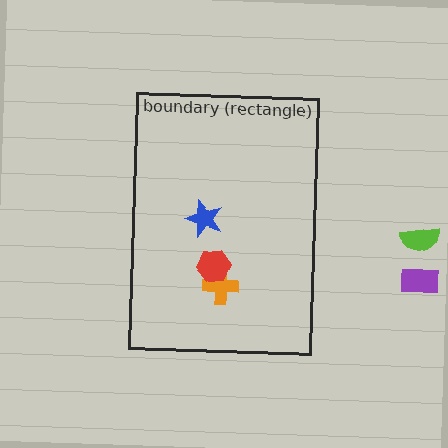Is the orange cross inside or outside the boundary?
Inside.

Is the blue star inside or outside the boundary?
Inside.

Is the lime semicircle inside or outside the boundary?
Outside.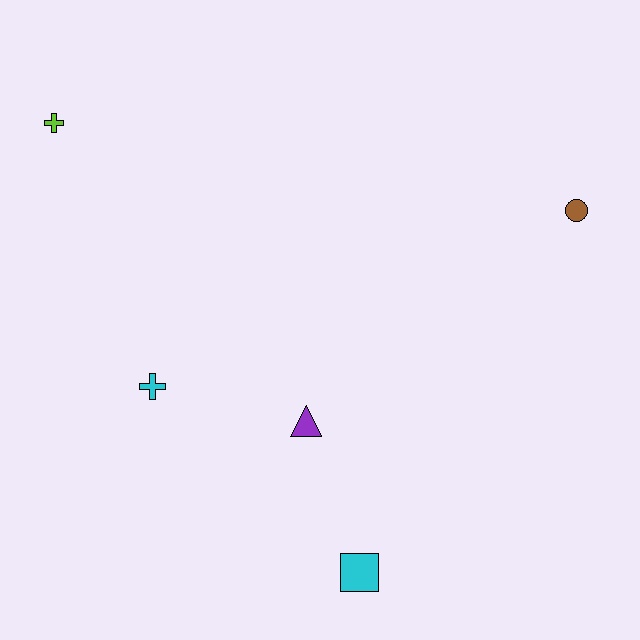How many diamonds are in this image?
There are no diamonds.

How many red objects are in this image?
There are no red objects.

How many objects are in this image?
There are 5 objects.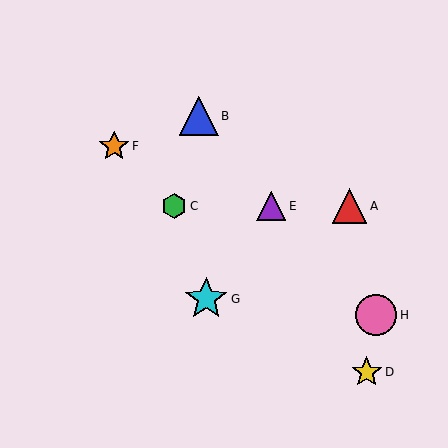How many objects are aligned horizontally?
3 objects (A, C, E) are aligned horizontally.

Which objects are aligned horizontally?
Objects A, C, E are aligned horizontally.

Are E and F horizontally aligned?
No, E is at y≈206 and F is at y≈146.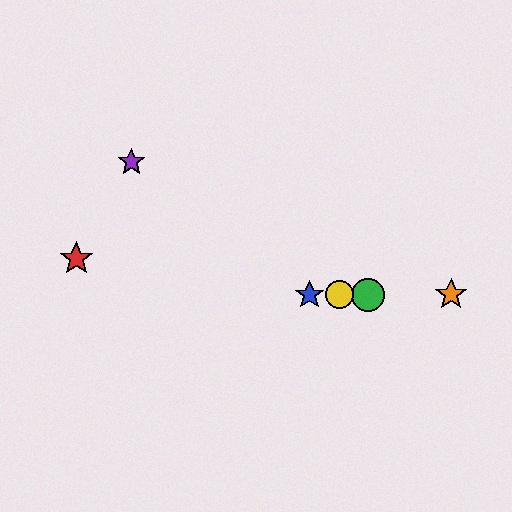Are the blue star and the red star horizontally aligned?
No, the blue star is at y≈295 and the red star is at y≈259.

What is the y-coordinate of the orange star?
The orange star is at y≈295.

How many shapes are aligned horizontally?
4 shapes (the blue star, the green circle, the yellow circle, the orange star) are aligned horizontally.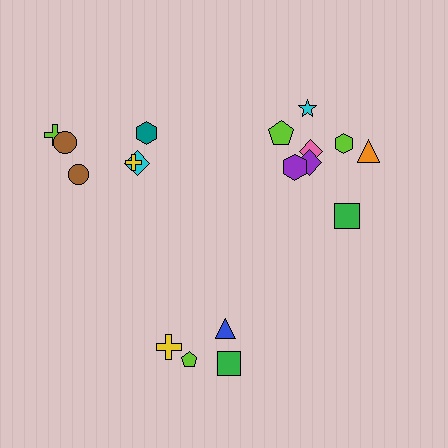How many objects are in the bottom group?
There are 4 objects.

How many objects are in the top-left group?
There are 6 objects.